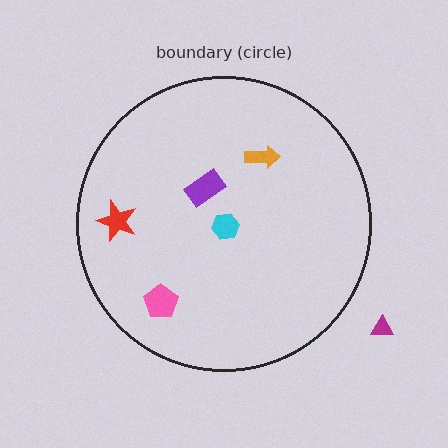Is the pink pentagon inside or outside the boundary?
Inside.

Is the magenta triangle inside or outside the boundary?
Outside.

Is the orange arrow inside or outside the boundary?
Inside.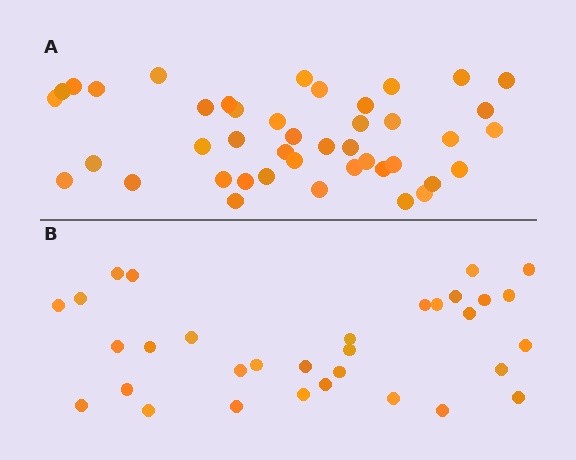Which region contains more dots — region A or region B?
Region A (the top region) has more dots.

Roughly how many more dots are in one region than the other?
Region A has roughly 12 or so more dots than region B.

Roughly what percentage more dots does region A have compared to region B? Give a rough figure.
About 35% more.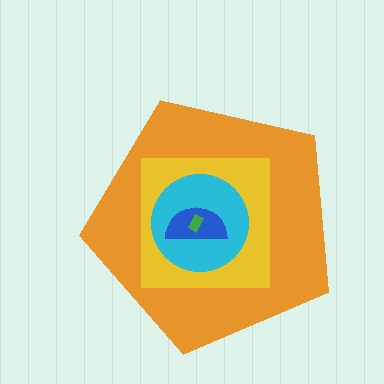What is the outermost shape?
The orange pentagon.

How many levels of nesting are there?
5.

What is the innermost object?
The green rectangle.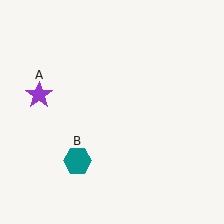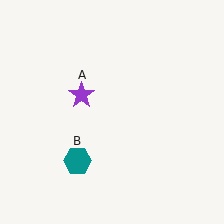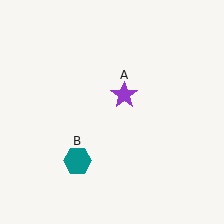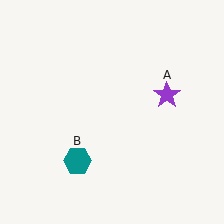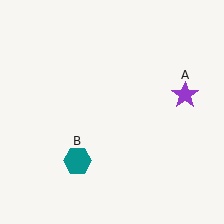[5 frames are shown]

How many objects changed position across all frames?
1 object changed position: purple star (object A).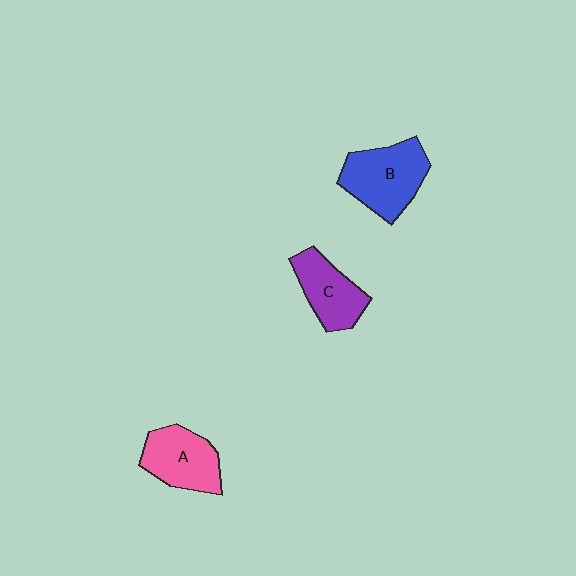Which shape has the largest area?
Shape B (blue).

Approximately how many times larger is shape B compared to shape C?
Approximately 1.3 times.